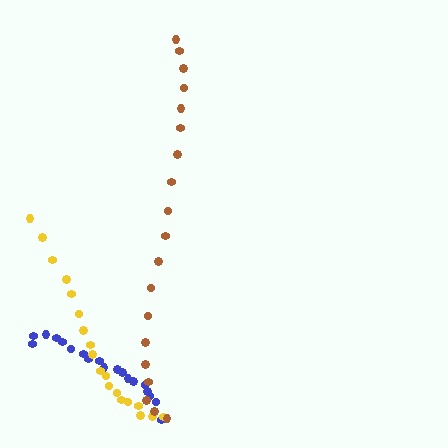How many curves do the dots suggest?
There are 3 distinct paths.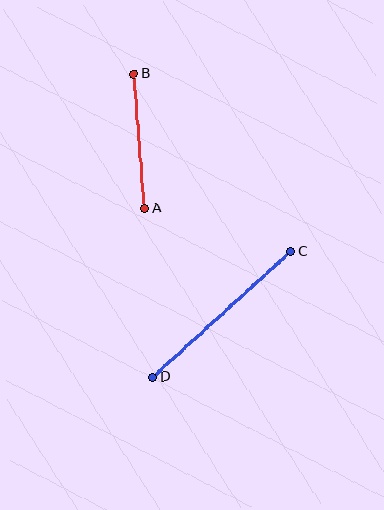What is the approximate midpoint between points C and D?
The midpoint is at approximately (222, 315) pixels.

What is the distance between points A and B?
The distance is approximately 135 pixels.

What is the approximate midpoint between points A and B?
The midpoint is at approximately (139, 141) pixels.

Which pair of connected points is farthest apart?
Points C and D are farthest apart.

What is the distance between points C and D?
The distance is approximately 187 pixels.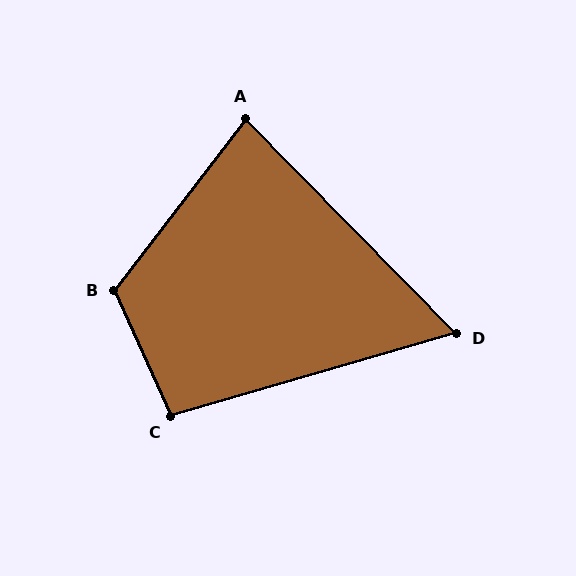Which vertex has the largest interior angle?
B, at approximately 118 degrees.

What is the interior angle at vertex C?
Approximately 98 degrees (obtuse).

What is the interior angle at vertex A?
Approximately 82 degrees (acute).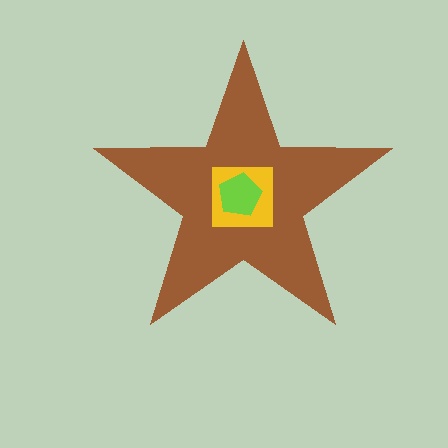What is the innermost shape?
The lime pentagon.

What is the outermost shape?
The brown star.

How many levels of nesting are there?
3.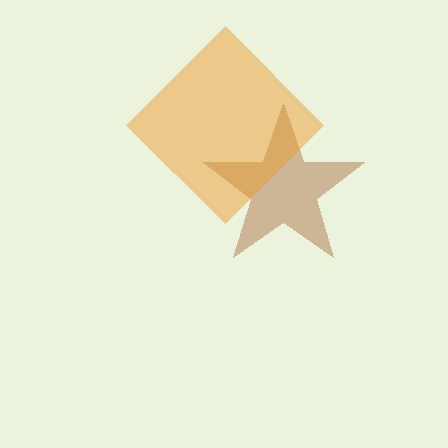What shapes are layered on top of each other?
The layered shapes are: a brown star, an orange diamond.